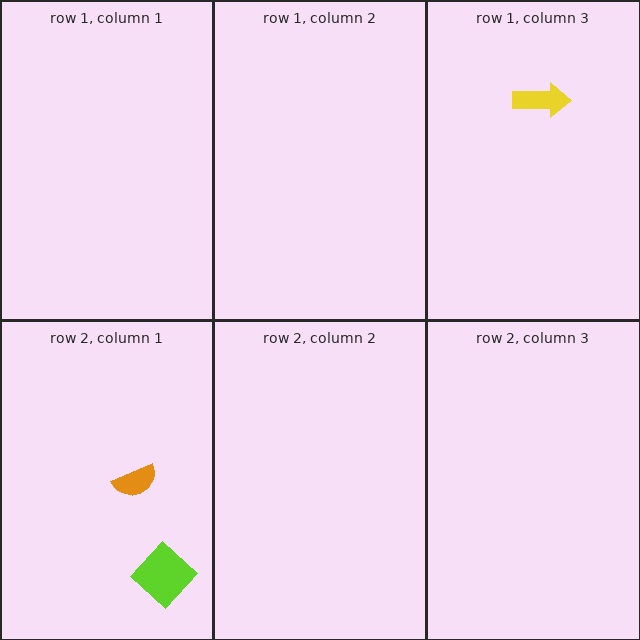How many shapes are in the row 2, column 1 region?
2.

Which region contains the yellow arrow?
The row 1, column 3 region.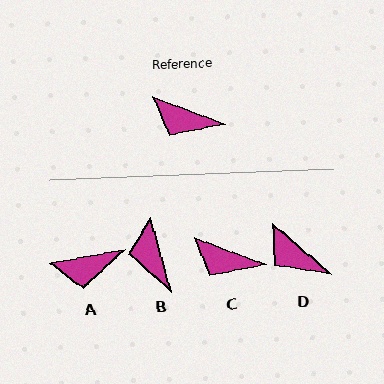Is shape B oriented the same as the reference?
No, it is off by about 54 degrees.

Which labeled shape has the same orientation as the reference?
C.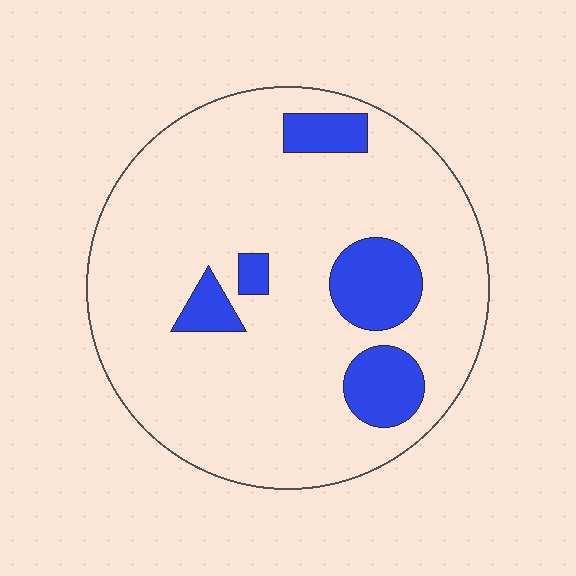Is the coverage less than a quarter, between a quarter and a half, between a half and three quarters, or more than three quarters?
Less than a quarter.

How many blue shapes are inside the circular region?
5.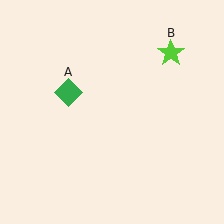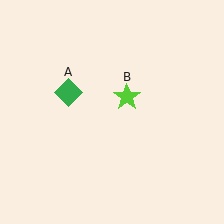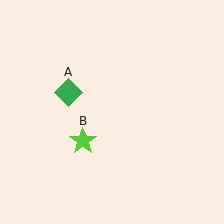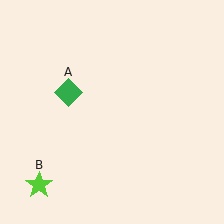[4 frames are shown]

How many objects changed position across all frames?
1 object changed position: lime star (object B).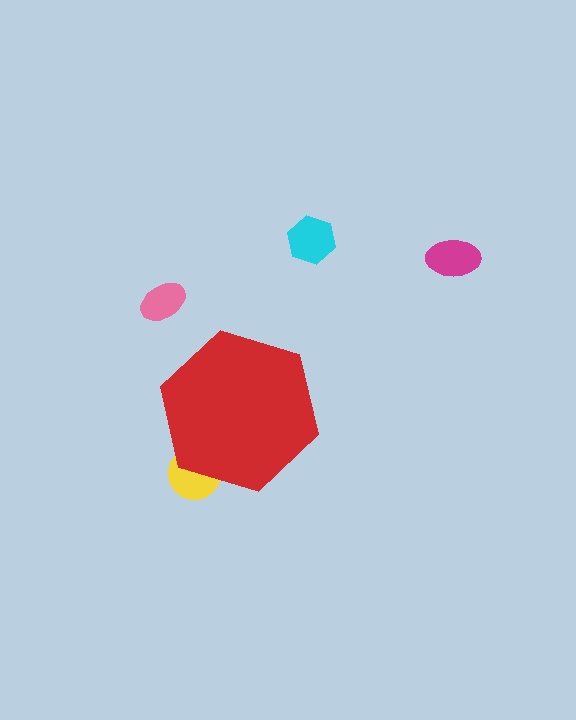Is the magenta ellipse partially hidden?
No, the magenta ellipse is fully visible.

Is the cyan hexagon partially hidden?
No, the cyan hexagon is fully visible.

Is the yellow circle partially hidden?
Yes, the yellow circle is partially hidden behind the red hexagon.